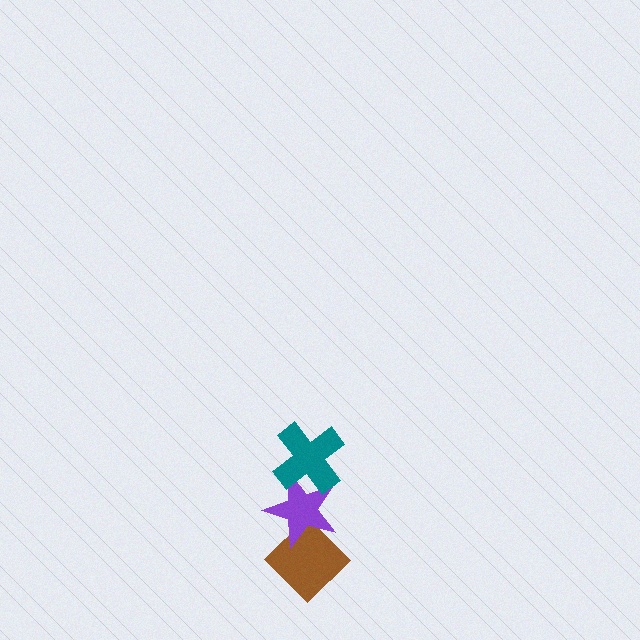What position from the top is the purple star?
The purple star is 2nd from the top.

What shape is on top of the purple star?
The teal cross is on top of the purple star.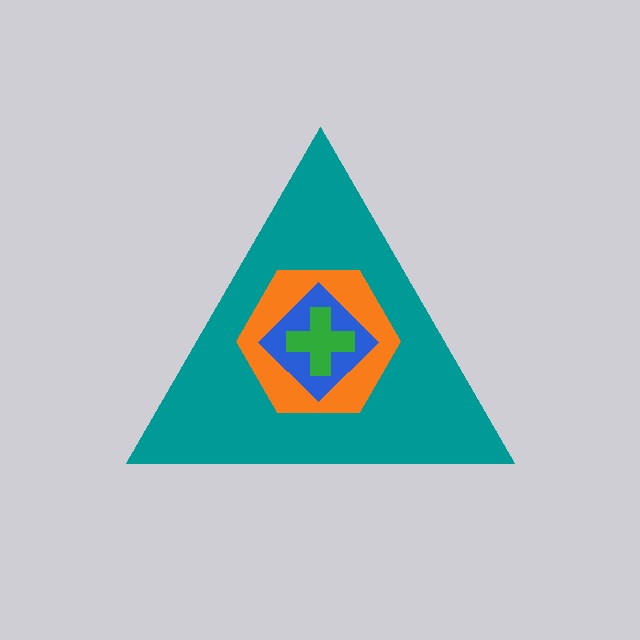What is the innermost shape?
The green cross.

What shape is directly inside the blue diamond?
The green cross.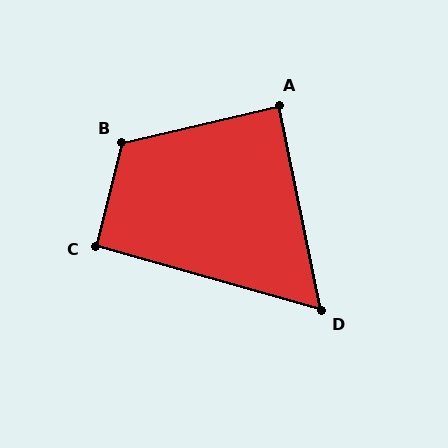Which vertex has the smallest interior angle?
D, at approximately 62 degrees.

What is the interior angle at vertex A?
Approximately 88 degrees (approximately right).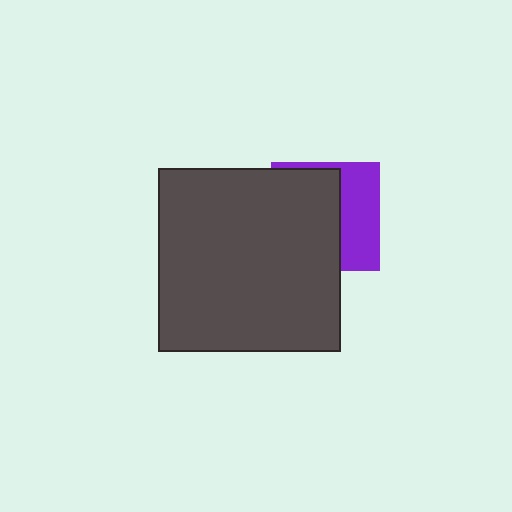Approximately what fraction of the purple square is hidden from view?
Roughly 61% of the purple square is hidden behind the dark gray rectangle.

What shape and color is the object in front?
The object in front is a dark gray rectangle.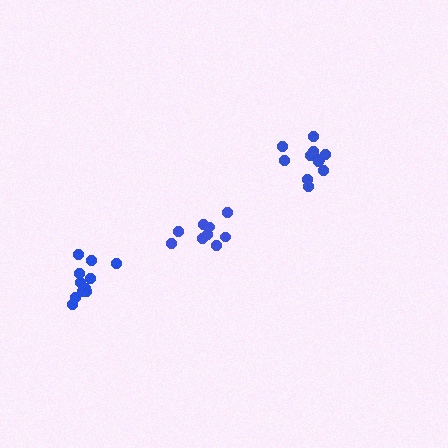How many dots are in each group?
Group 1: 11 dots, Group 2: 11 dots, Group 3: 9 dots (31 total).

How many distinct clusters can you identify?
There are 3 distinct clusters.